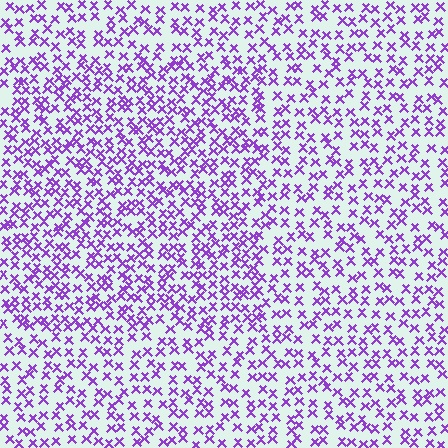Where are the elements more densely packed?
The elements are more densely packed inside the rectangle boundary.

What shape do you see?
I see a rectangle.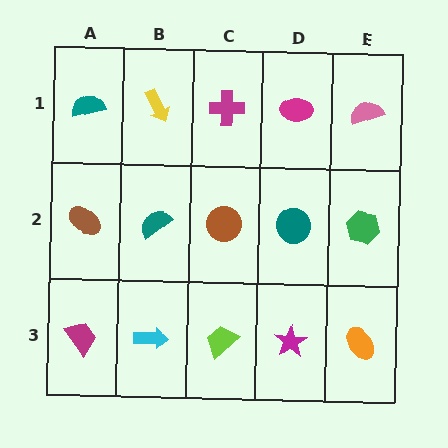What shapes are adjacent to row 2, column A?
A teal semicircle (row 1, column A), a magenta trapezoid (row 3, column A), a teal semicircle (row 2, column B).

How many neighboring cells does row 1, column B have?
3.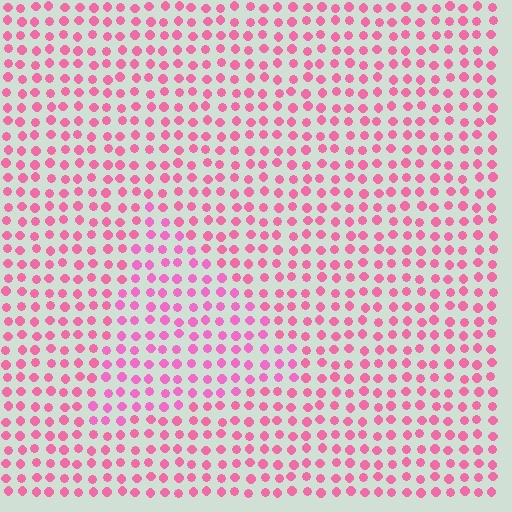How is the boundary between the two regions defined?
The boundary is defined purely by a slight shift in hue (about 16 degrees). Spacing, size, and orientation are identical on both sides.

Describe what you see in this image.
The image is filled with small pink elements in a uniform arrangement. A triangle-shaped region is visible where the elements are tinted to a slightly different hue, forming a subtle color boundary.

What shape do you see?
I see a triangle.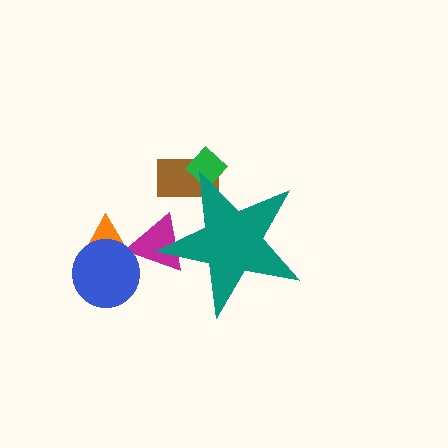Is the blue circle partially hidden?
No, the blue circle is fully visible.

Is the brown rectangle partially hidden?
Yes, the brown rectangle is partially hidden behind the teal star.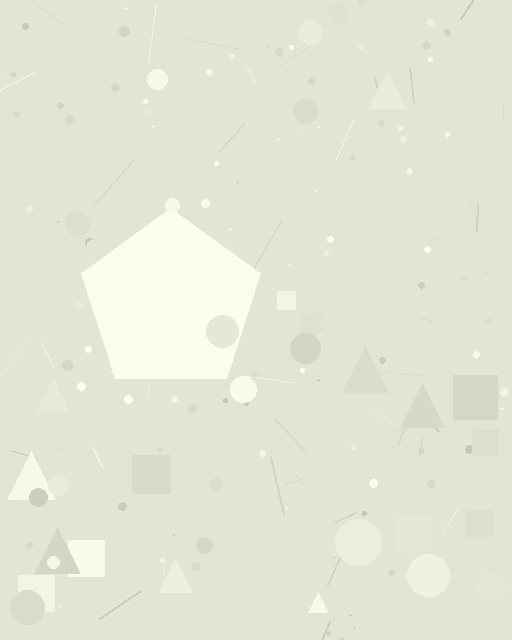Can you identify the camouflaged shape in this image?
The camouflaged shape is a pentagon.